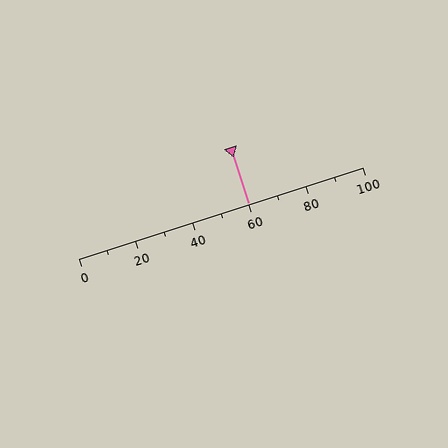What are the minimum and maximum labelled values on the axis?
The axis runs from 0 to 100.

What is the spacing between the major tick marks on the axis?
The major ticks are spaced 20 apart.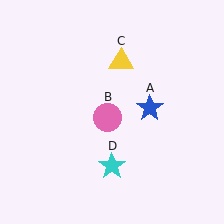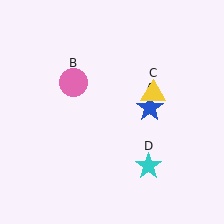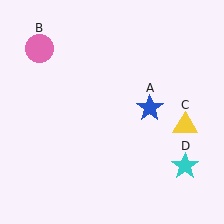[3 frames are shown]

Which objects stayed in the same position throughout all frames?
Blue star (object A) remained stationary.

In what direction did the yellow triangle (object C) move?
The yellow triangle (object C) moved down and to the right.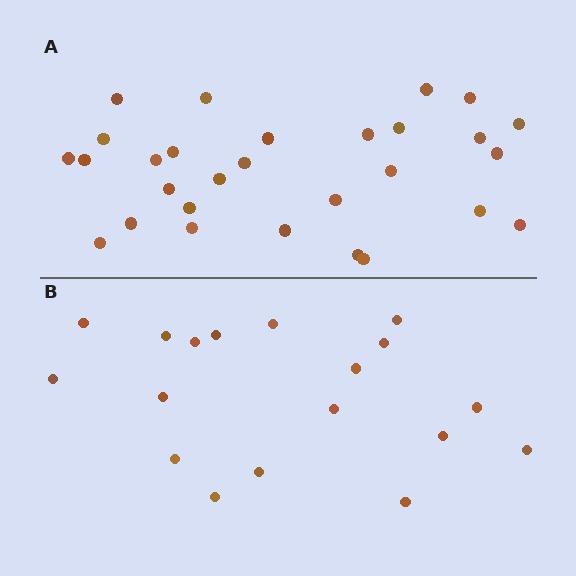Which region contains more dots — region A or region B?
Region A (the top region) has more dots.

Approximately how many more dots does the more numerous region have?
Region A has roughly 12 or so more dots than region B.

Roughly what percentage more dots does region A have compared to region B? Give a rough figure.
About 60% more.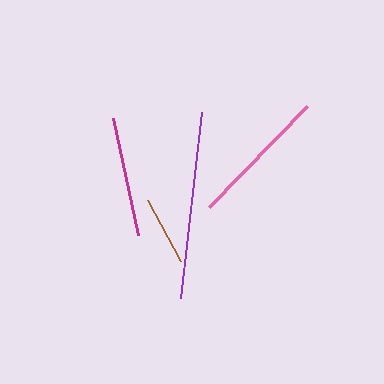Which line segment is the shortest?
The brown line is the shortest at approximately 69 pixels.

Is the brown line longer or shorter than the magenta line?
The magenta line is longer than the brown line.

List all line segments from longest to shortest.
From longest to shortest: purple, pink, magenta, brown.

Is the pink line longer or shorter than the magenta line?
The pink line is longer than the magenta line.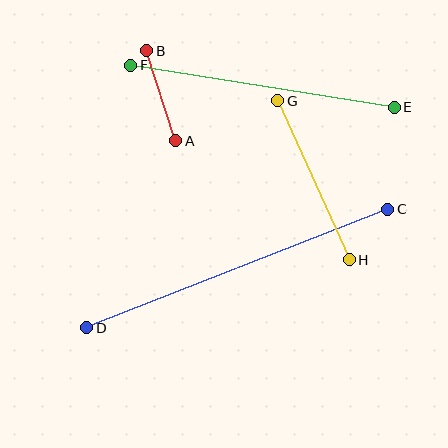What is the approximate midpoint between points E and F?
The midpoint is at approximately (262, 86) pixels.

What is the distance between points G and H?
The distance is approximately 174 pixels.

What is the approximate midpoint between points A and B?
The midpoint is at approximately (161, 96) pixels.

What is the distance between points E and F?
The distance is approximately 267 pixels.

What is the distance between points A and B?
The distance is approximately 94 pixels.